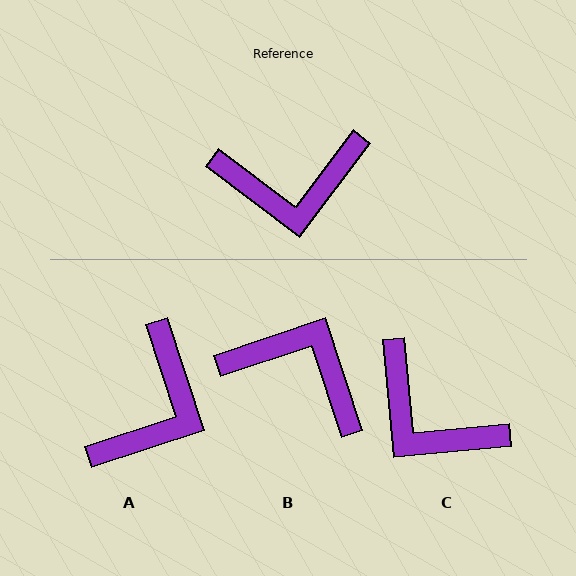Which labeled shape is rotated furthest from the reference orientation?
B, about 145 degrees away.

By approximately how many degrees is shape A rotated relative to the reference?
Approximately 55 degrees counter-clockwise.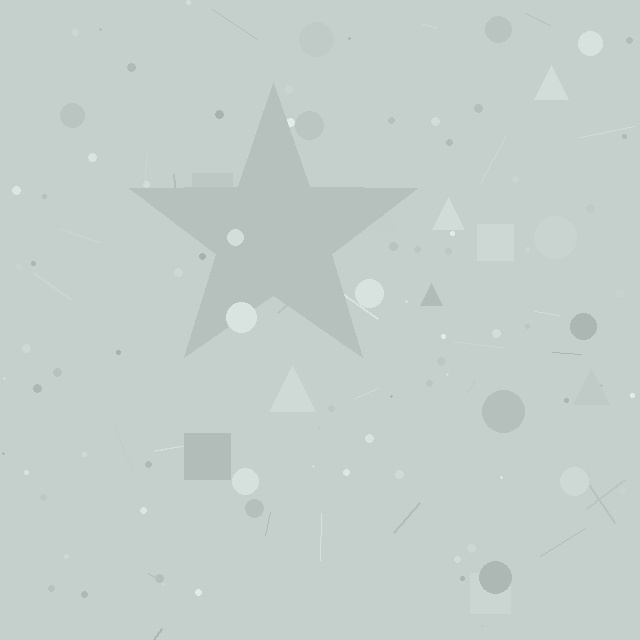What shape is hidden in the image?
A star is hidden in the image.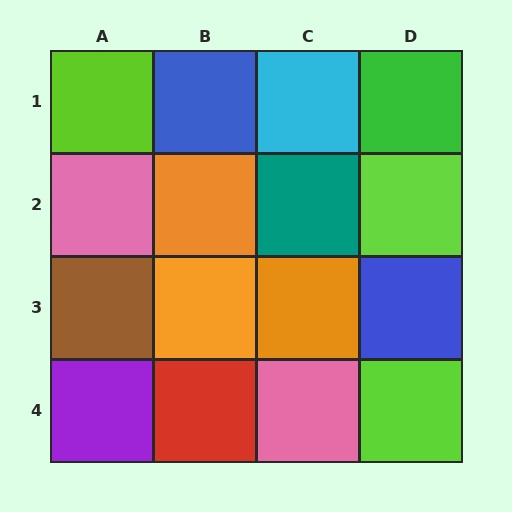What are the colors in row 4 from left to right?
Purple, red, pink, lime.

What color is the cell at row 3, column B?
Orange.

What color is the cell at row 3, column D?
Blue.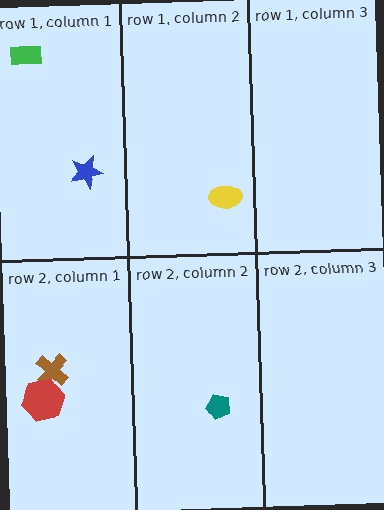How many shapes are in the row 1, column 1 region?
2.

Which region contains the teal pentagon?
The row 2, column 2 region.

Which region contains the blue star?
The row 1, column 1 region.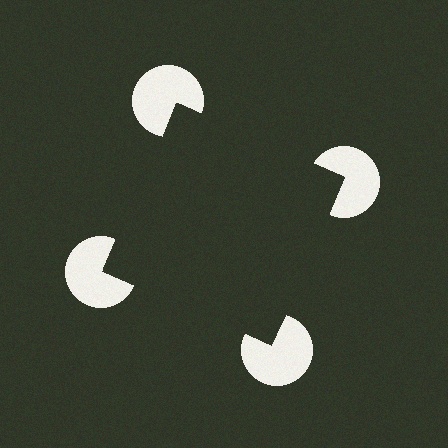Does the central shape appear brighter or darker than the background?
It typically appears slightly darker than the background, even though no actual brightness change is drawn.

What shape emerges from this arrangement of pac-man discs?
An illusory square — its edges are inferred from the aligned wedge cuts in the pac-man discs, not physically drawn.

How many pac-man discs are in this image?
There are 4 — one at each vertex of the illusory square.